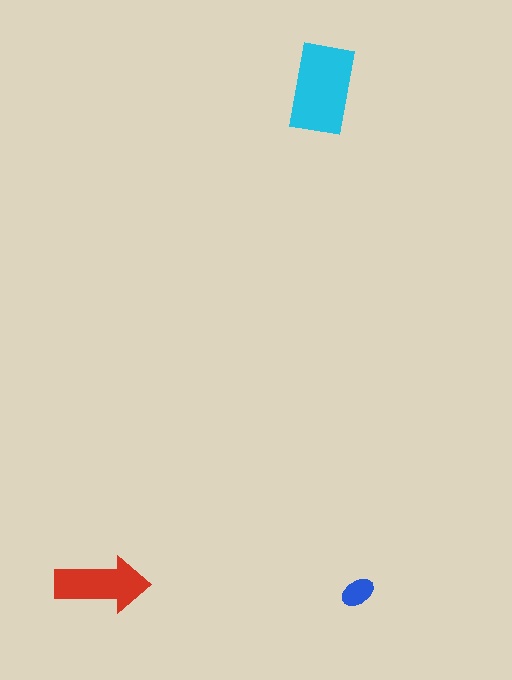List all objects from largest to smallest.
The cyan rectangle, the red arrow, the blue ellipse.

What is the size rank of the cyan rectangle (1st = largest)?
1st.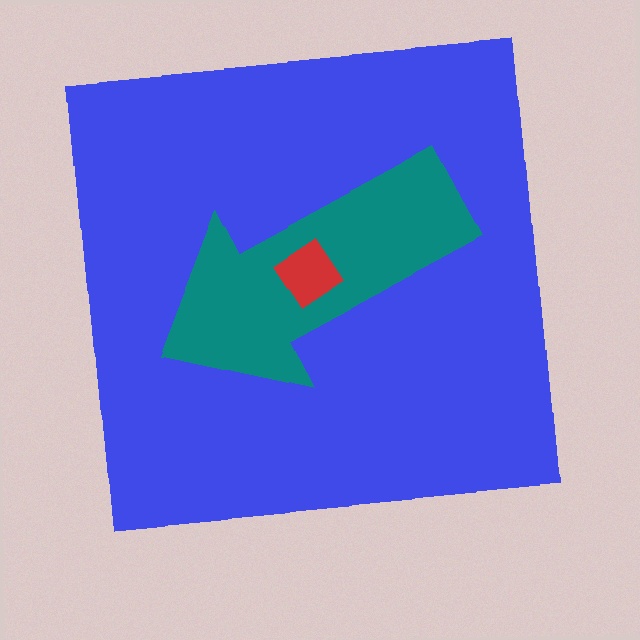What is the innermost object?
The red diamond.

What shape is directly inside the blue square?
The teal arrow.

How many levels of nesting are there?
3.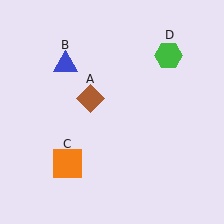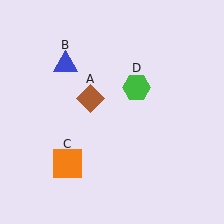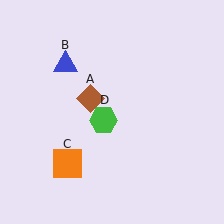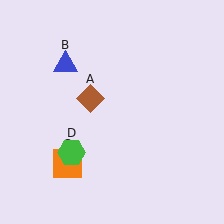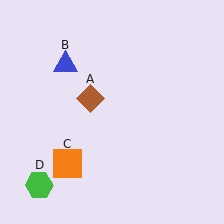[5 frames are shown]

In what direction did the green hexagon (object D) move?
The green hexagon (object D) moved down and to the left.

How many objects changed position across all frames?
1 object changed position: green hexagon (object D).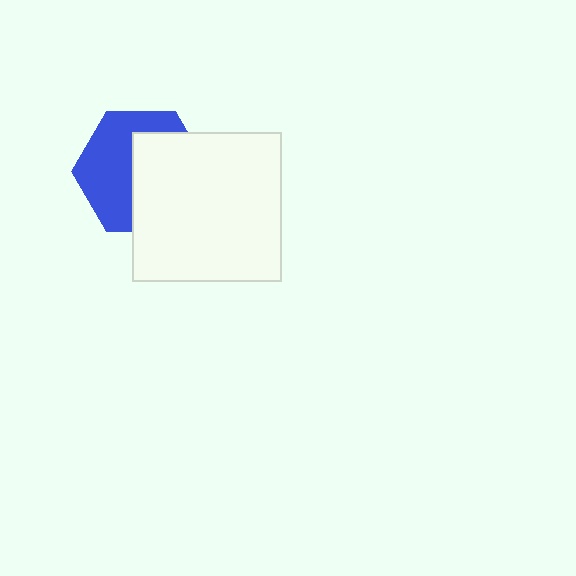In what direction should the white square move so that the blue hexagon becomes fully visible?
The white square should move right. That is the shortest direction to clear the overlap and leave the blue hexagon fully visible.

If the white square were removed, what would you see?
You would see the complete blue hexagon.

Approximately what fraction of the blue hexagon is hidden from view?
Roughly 51% of the blue hexagon is hidden behind the white square.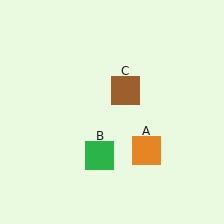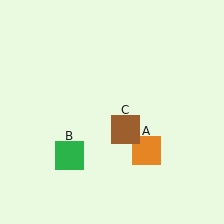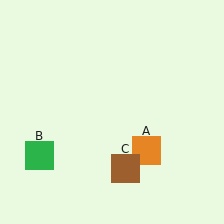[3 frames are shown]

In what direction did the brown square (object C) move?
The brown square (object C) moved down.